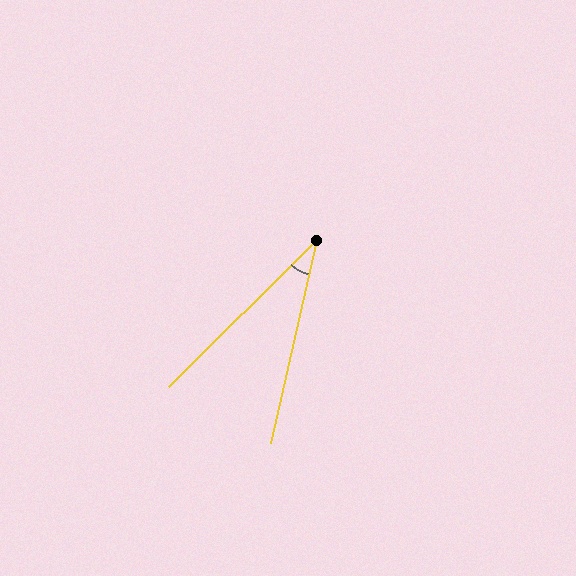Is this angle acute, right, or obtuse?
It is acute.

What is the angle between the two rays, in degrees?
Approximately 32 degrees.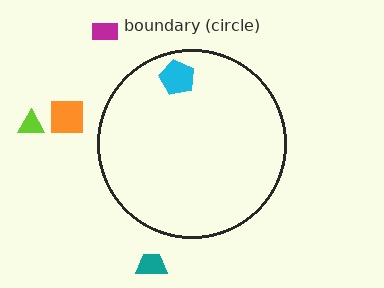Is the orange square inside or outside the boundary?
Outside.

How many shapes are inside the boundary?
1 inside, 4 outside.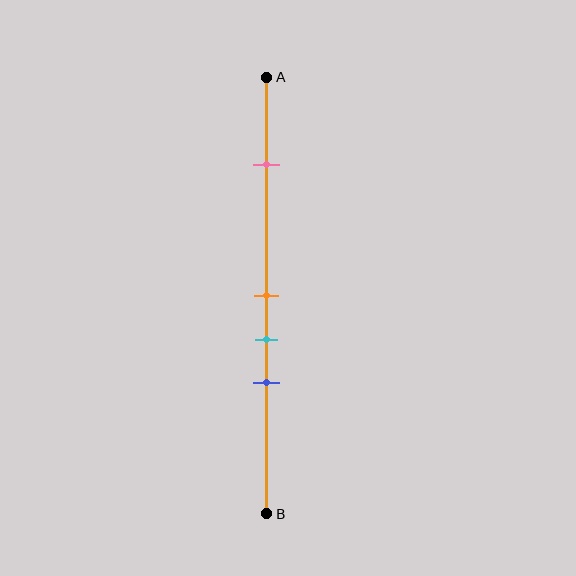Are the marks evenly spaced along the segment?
No, the marks are not evenly spaced.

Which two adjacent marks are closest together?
The orange and cyan marks are the closest adjacent pair.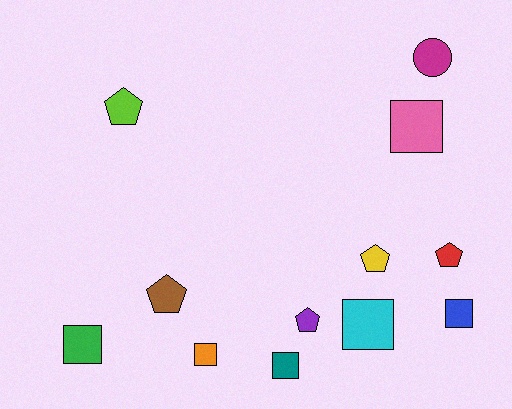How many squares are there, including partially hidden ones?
There are 6 squares.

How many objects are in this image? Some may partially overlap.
There are 12 objects.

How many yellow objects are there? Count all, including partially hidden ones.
There is 1 yellow object.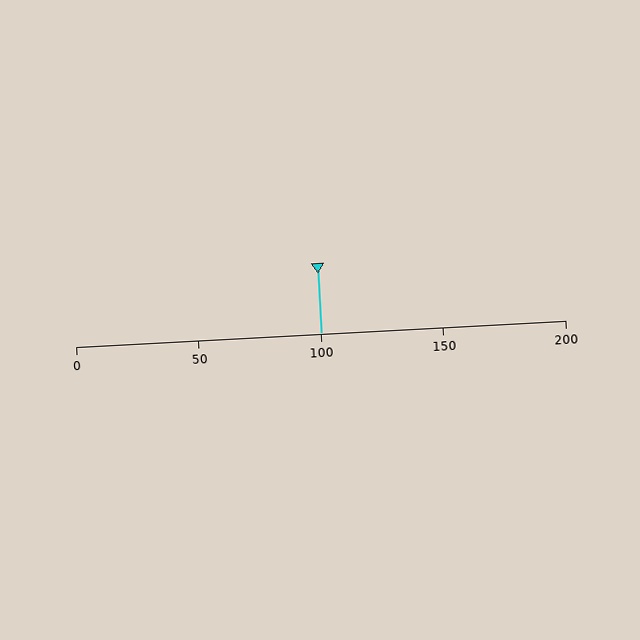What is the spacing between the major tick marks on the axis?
The major ticks are spaced 50 apart.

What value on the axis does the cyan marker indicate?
The marker indicates approximately 100.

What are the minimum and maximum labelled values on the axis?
The axis runs from 0 to 200.